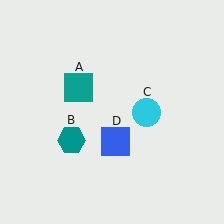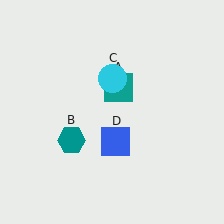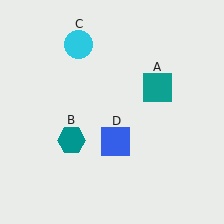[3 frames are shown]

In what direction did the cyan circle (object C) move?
The cyan circle (object C) moved up and to the left.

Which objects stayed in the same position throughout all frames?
Teal hexagon (object B) and blue square (object D) remained stationary.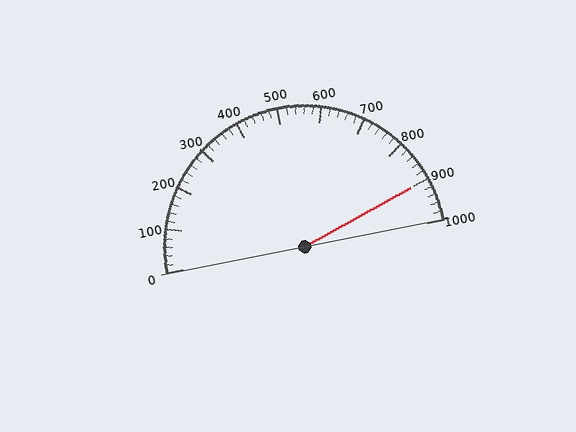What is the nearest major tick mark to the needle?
The nearest major tick mark is 900.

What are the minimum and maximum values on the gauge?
The gauge ranges from 0 to 1000.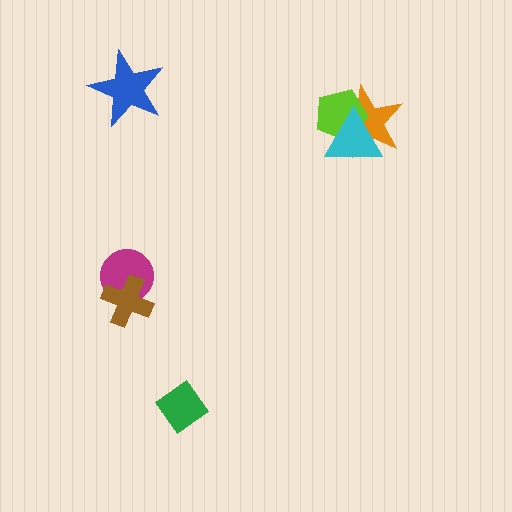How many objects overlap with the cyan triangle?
2 objects overlap with the cyan triangle.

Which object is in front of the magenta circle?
The brown cross is in front of the magenta circle.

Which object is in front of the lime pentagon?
The cyan triangle is in front of the lime pentagon.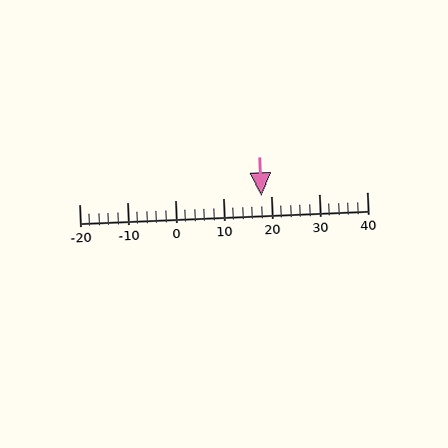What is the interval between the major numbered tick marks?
The major tick marks are spaced 10 units apart.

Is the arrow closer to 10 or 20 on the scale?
The arrow is closer to 20.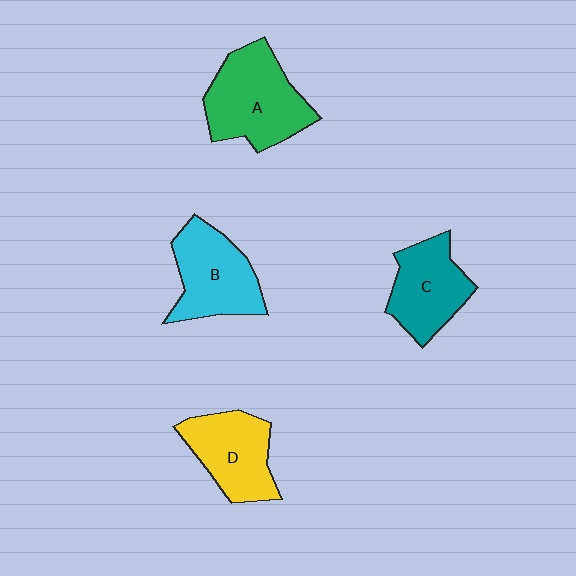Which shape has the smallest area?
Shape C (teal).